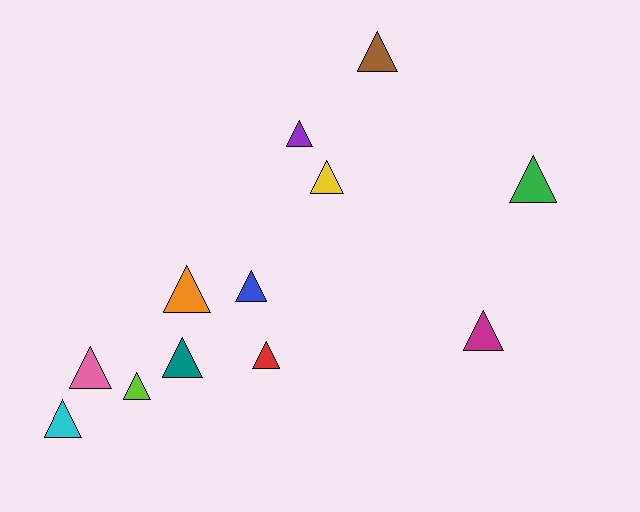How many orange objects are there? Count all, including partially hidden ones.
There is 1 orange object.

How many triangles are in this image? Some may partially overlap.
There are 12 triangles.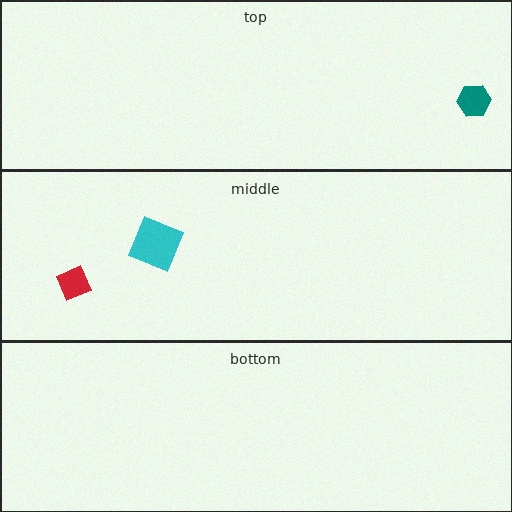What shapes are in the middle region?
The red diamond, the cyan square.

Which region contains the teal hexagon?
The top region.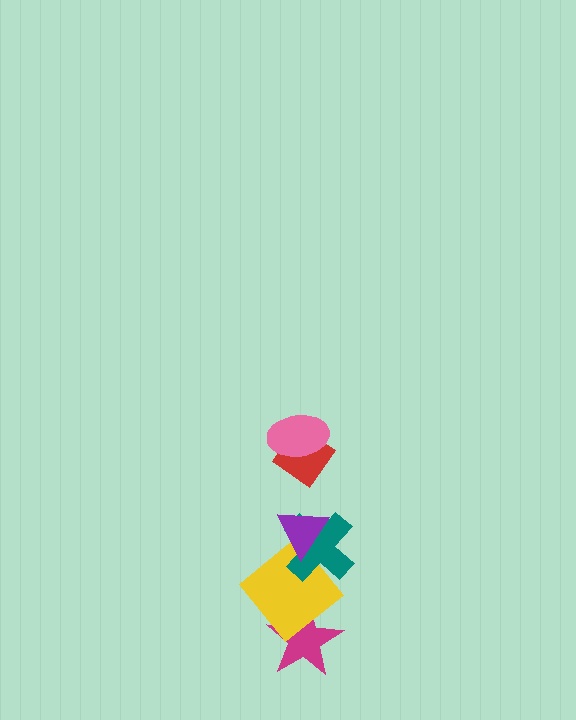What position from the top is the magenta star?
The magenta star is 6th from the top.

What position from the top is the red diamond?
The red diamond is 2nd from the top.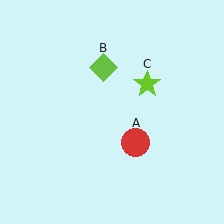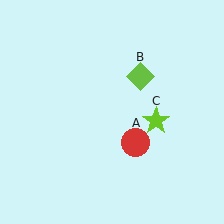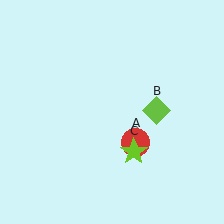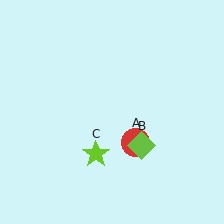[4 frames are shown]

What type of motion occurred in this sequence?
The lime diamond (object B), lime star (object C) rotated clockwise around the center of the scene.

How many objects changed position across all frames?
2 objects changed position: lime diamond (object B), lime star (object C).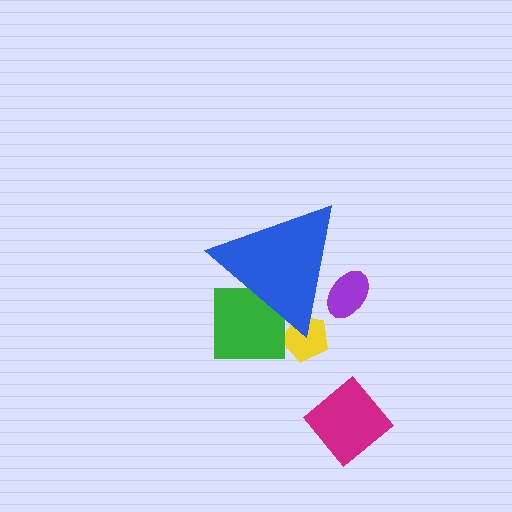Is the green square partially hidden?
Yes, the green square is partially hidden behind the blue triangle.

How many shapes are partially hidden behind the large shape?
3 shapes are partially hidden.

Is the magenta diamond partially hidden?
No, the magenta diamond is fully visible.